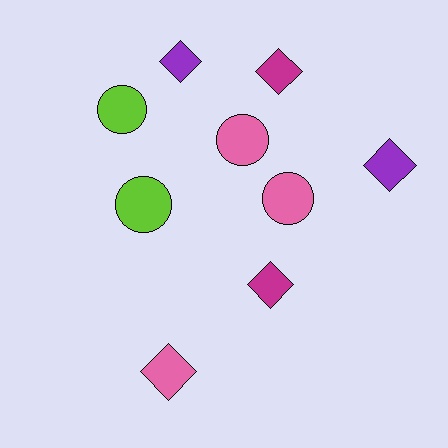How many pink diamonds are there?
There is 1 pink diamond.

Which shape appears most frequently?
Diamond, with 5 objects.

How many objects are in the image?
There are 9 objects.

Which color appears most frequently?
Pink, with 3 objects.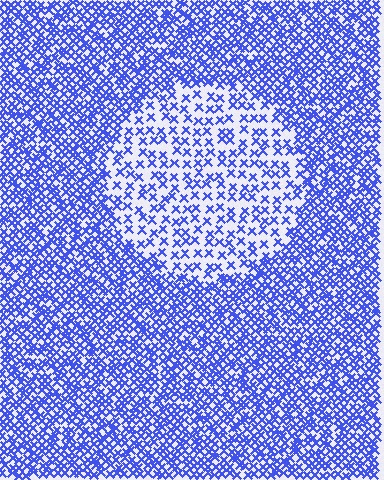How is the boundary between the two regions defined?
The boundary is defined by a change in element density (approximately 2.2x ratio). All elements are the same color, size, and shape.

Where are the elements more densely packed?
The elements are more densely packed outside the circle boundary.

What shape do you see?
I see a circle.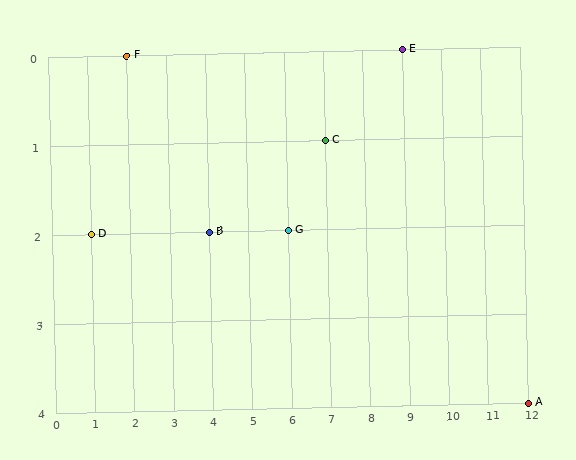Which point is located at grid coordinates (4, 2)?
Point B is at (4, 2).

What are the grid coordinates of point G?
Point G is at grid coordinates (6, 2).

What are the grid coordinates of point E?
Point E is at grid coordinates (9, 0).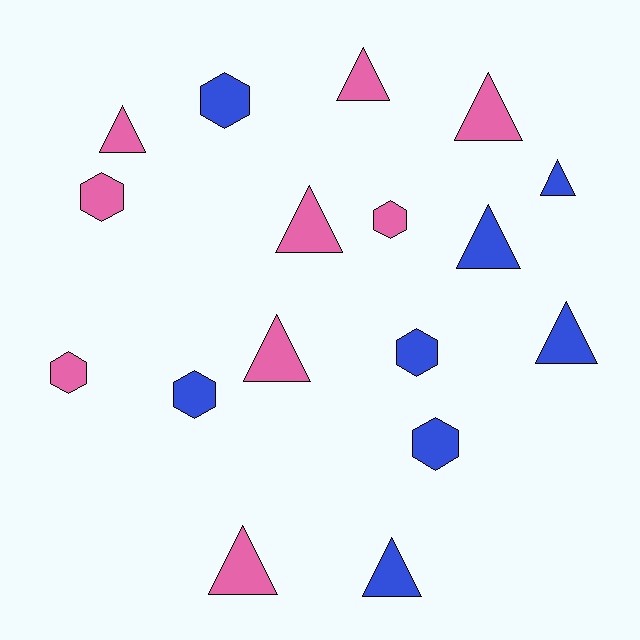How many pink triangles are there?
There are 6 pink triangles.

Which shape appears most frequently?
Triangle, with 10 objects.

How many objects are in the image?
There are 17 objects.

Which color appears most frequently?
Pink, with 9 objects.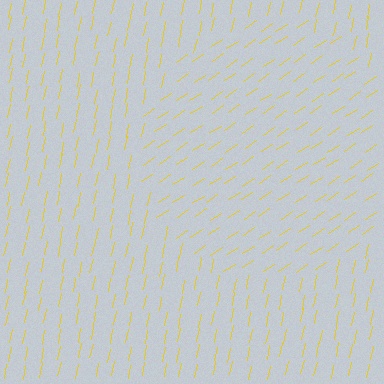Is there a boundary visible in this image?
Yes, there is a texture boundary formed by a change in line orientation.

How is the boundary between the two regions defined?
The boundary is defined purely by a change in line orientation (approximately 45 degrees difference). All lines are the same color and thickness.